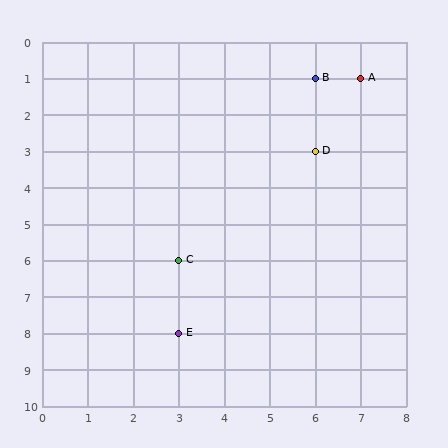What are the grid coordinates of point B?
Point B is at grid coordinates (6, 1).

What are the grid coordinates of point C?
Point C is at grid coordinates (3, 6).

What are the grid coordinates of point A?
Point A is at grid coordinates (7, 1).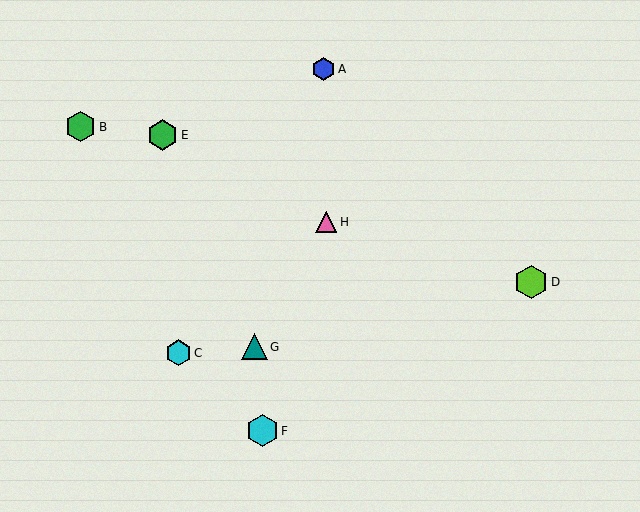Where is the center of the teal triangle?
The center of the teal triangle is at (254, 347).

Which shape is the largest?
The lime hexagon (labeled D) is the largest.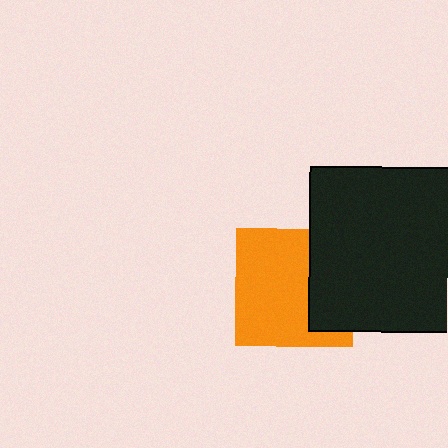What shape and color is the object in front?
The object in front is a black square.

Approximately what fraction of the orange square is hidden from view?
Roughly 33% of the orange square is hidden behind the black square.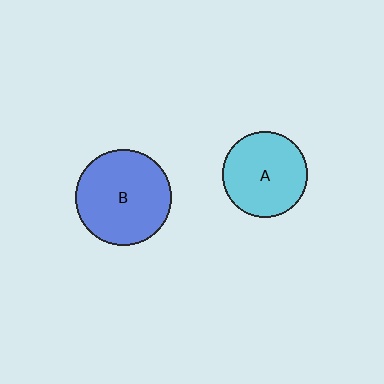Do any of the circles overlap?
No, none of the circles overlap.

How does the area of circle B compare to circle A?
Approximately 1.2 times.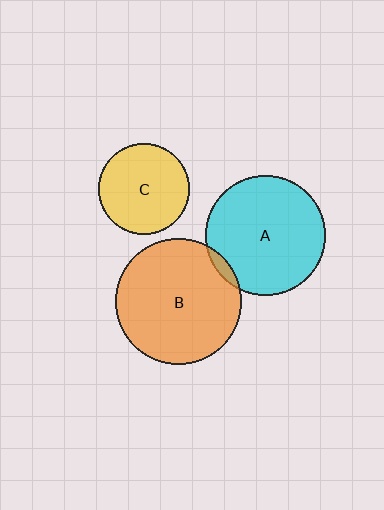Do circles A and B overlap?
Yes.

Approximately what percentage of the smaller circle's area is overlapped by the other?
Approximately 5%.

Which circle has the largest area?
Circle B (orange).